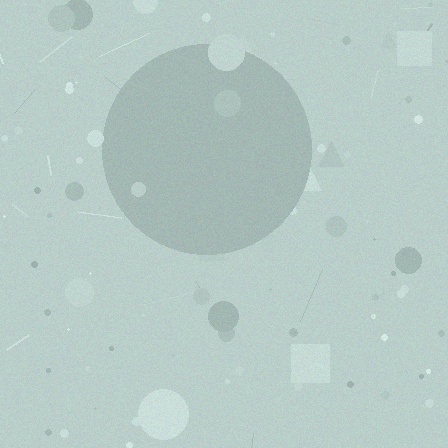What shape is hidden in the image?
A circle is hidden in the image.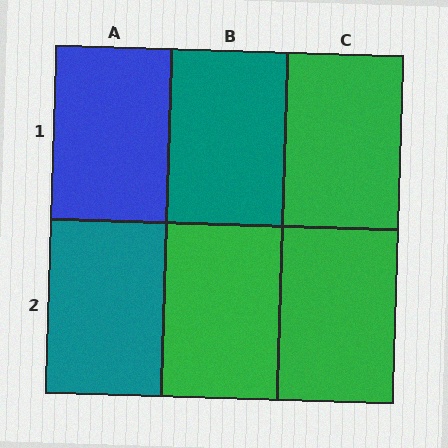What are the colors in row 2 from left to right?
Teal, green, green.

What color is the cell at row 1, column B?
Teal.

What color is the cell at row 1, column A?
Blue.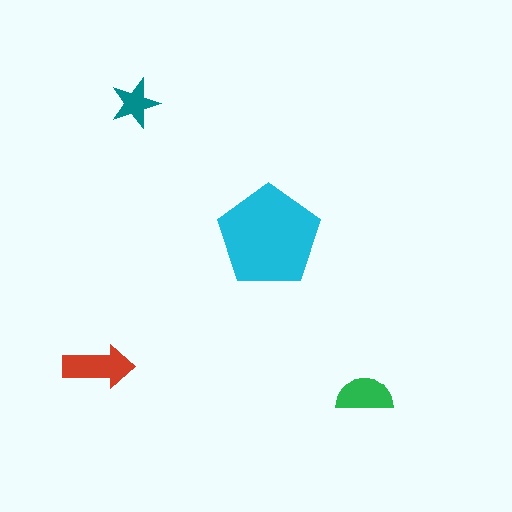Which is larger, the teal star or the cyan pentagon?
The cyan pentagon.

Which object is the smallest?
The teal star.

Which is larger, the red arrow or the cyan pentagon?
The cyan pentagon.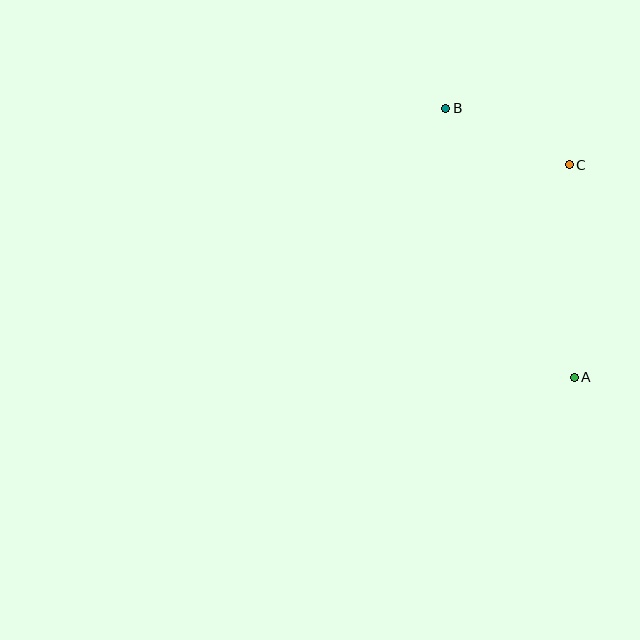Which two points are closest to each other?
Points B and C are closest to each other.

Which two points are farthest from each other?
Points A and B are farthest from each other.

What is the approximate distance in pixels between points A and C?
The distance between A and C is approximately 213 pixels.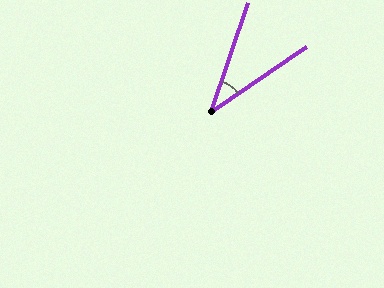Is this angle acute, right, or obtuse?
It is acute.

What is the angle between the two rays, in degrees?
Approximately 37 degrees.